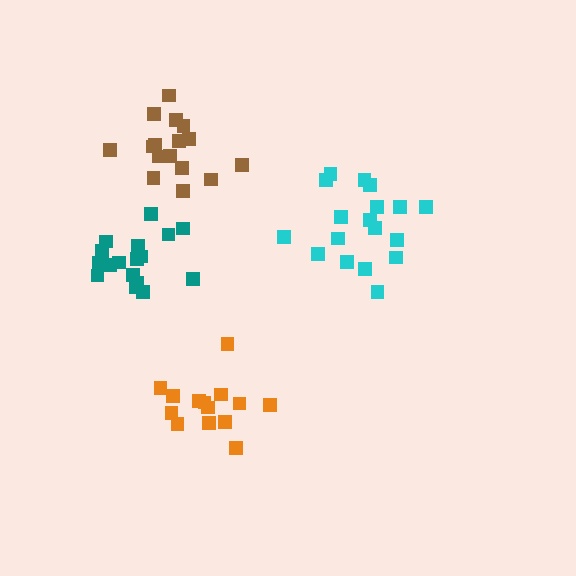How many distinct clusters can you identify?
There are 4 distinct clusters.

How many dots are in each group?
Group 1: 16 dots, Group 2: 17 dots, Group 3: 18 dots, Group 4: 14 dots (65 total).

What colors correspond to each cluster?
The clusters are colored: brown, teal, cyan, orange.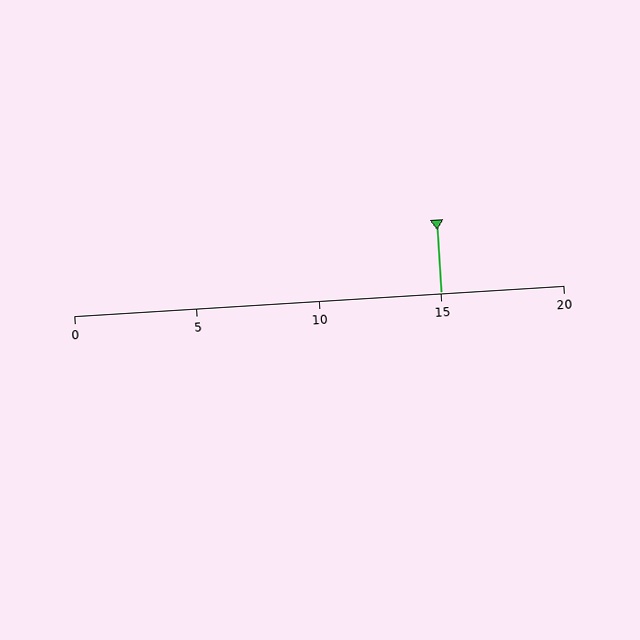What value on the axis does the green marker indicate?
The marker indicates approximately 15.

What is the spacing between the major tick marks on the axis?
The major ticks are spaced 5 apart.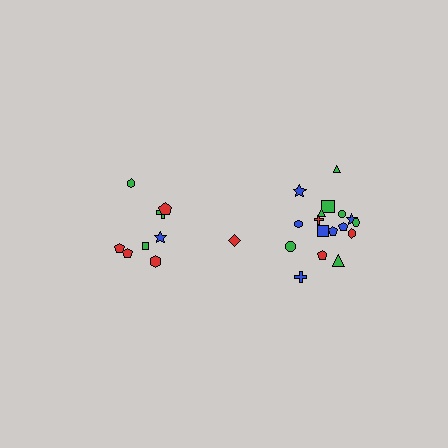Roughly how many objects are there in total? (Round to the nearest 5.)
Roughly 25 objects in total.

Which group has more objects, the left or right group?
The right group.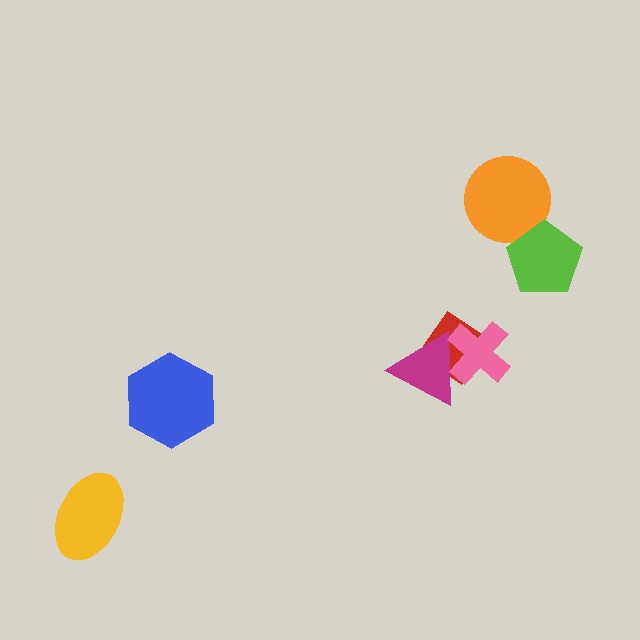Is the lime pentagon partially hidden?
No, no other shape covers it.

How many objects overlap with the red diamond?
2 objects overlap with the red diamond.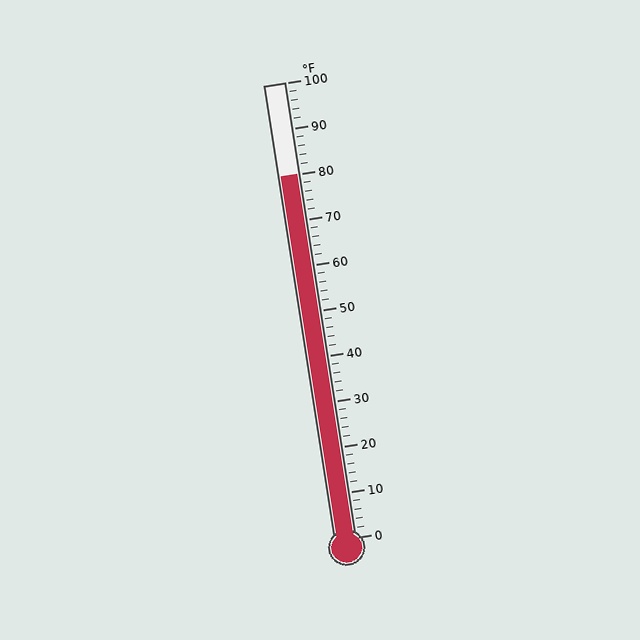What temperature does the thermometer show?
The thermometer shows approximately 80°F.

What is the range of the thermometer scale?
The thermometer scale ranges from 0°F to 100°F.